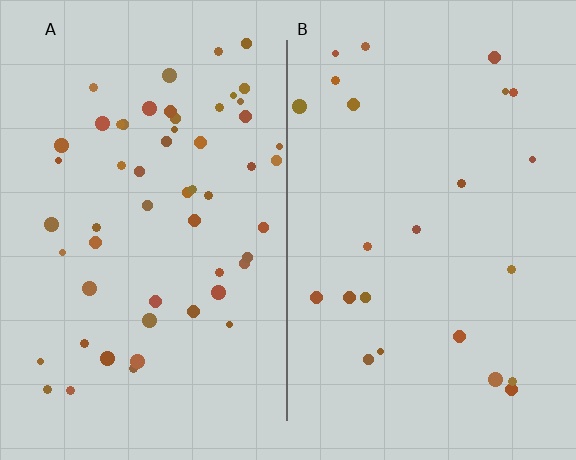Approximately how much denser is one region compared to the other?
Approximately 2.3× — region A over region B.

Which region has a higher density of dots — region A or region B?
A (the left).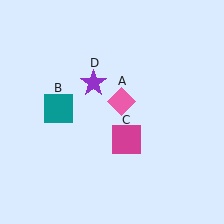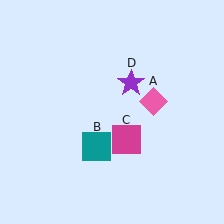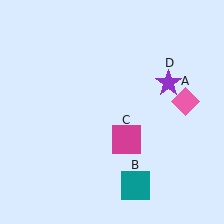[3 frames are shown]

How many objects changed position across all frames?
3 objects changed position: pink diamond (object A), teal square (object B), purple star (object D).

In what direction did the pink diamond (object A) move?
The pink diamond (object A) moved right.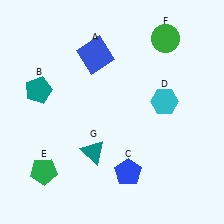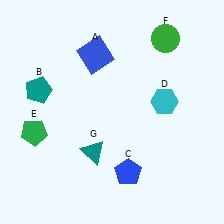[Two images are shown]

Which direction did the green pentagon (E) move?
The green pentagon (E) moved up.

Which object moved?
The green pentagon (E) moved up.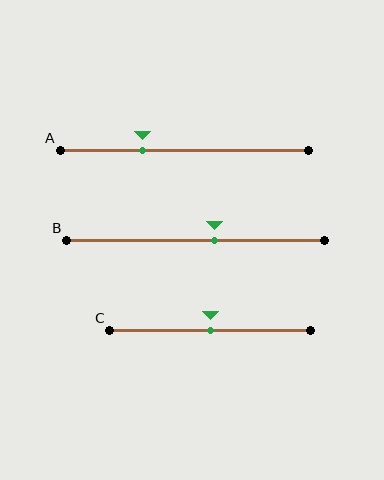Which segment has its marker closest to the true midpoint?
Segment C has its marker closest to the true midpoint.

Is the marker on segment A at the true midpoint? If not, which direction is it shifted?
No, the marker on segment A is shifted to the left by about 17% of the segment length.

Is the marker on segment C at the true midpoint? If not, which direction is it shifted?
Yes, the marker on segment C is at the true midpoint.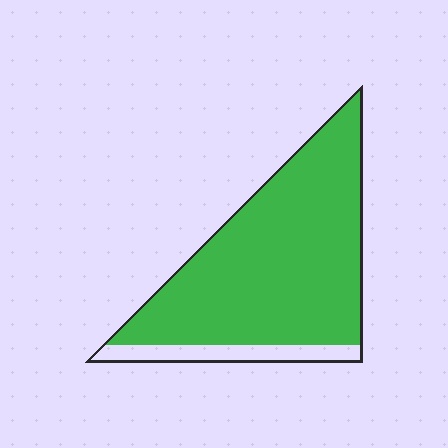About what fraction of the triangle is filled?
About seven eighths (7/8).